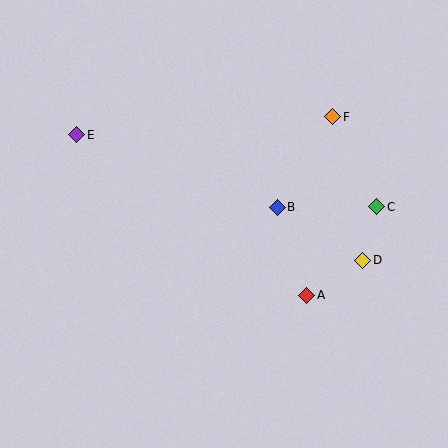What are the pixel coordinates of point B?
Point B is at (277, 207).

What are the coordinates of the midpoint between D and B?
The midpoint between D and B is at (320, 234).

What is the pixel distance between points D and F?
The distance between D and F is 147 pixels.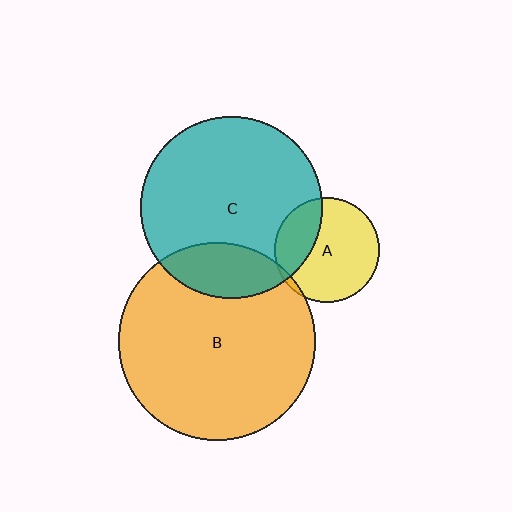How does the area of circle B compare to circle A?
Approximately 3.5 times.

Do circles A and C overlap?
Yes.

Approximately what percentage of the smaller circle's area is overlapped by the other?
Approximately 30%.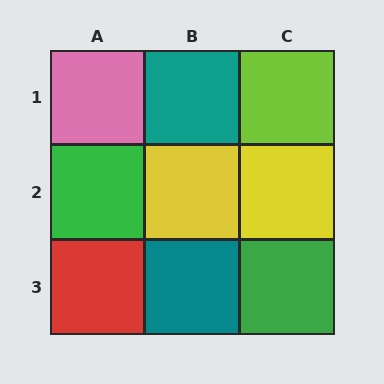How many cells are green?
2 cells are green.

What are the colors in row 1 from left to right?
Pink, teal, lime.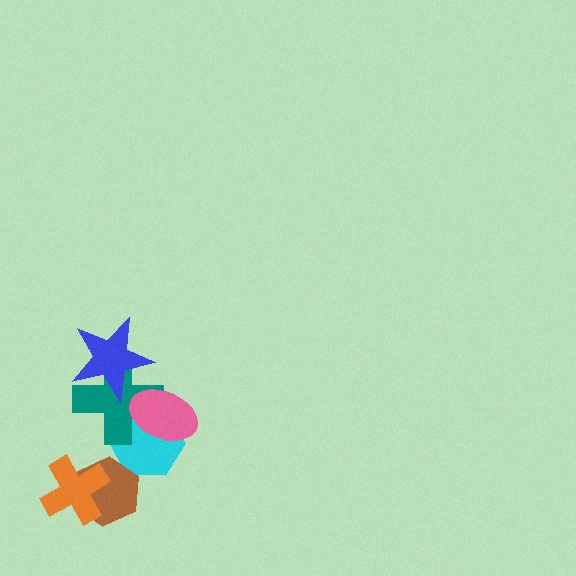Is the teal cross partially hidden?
Yes, it is partially covered by another shape.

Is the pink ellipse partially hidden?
No, no other shape covers it.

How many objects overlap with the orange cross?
1 object overlaps with the orange cross.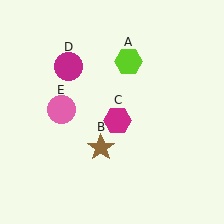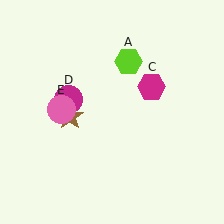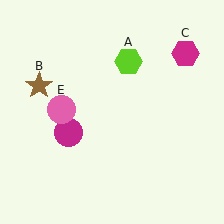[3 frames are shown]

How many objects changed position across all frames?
3 objects changed position: brown star (object B), magenta hexagon (object C), magenta circle (object D).